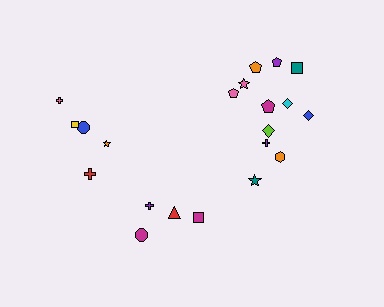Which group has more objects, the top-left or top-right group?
The top-right group.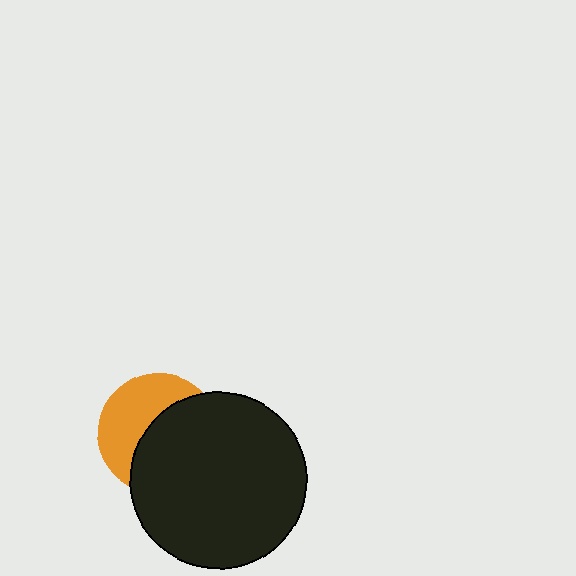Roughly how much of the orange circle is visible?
A small part of it is visible (roughly 45%).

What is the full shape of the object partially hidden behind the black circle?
The partially hidden object is an orange circle.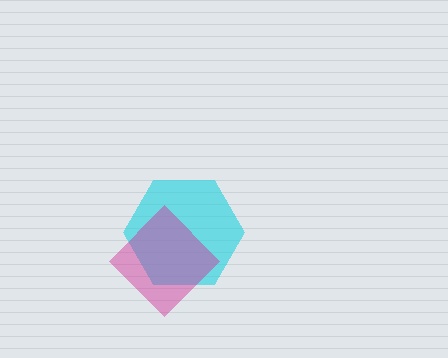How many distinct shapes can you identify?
There are 2 distinct shapes: a cyan hexagon, a magenta diamond.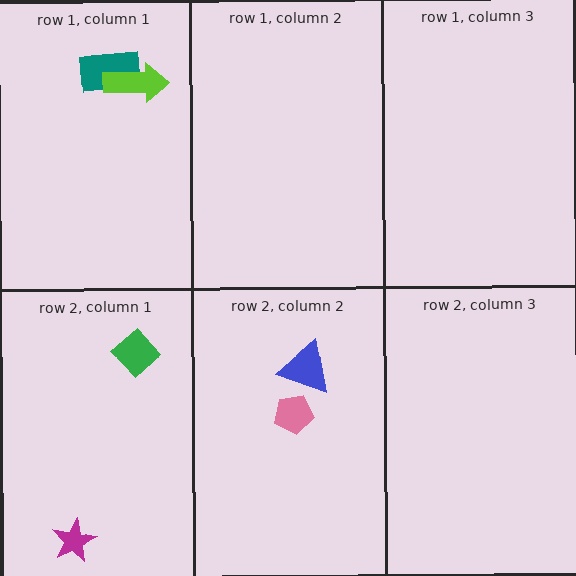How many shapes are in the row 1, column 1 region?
2.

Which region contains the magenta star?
The row 2, column 1 region.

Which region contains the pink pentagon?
The row 2, column 2 region.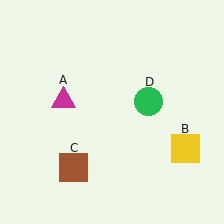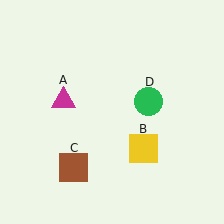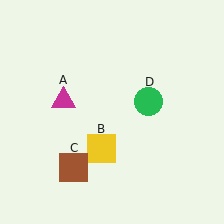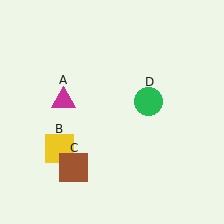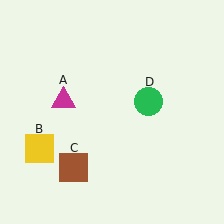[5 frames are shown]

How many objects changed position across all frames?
1 object changed position: yellow square (object B).